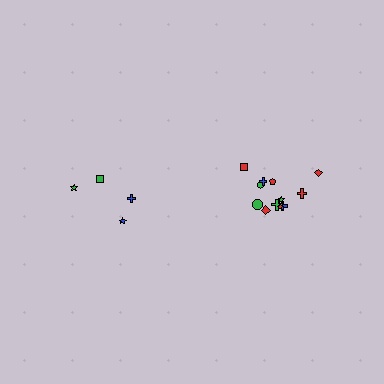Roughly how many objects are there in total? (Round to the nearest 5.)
Roughly 15 objects in total.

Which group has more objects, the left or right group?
The right group.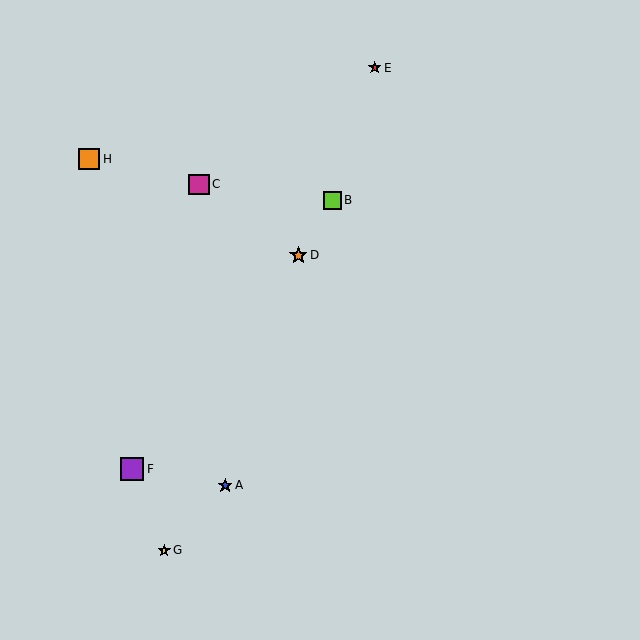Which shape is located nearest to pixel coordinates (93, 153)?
The orange square (labeled H) at (89, 159) is nearest to that location.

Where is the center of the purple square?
The center of the purple square is at (132, 469).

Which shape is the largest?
The purple square (labeled F) is the largest.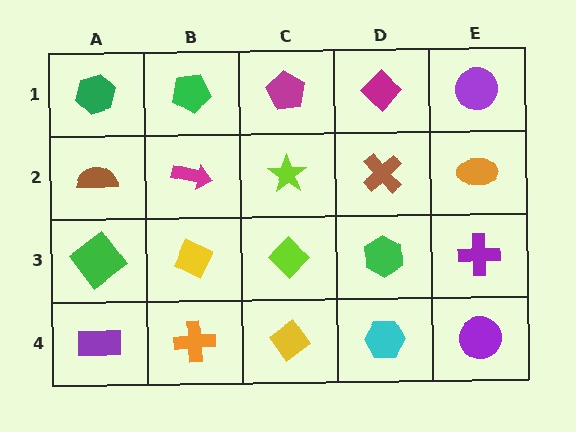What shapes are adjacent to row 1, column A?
A brown semicircle (row 2, column A), a green pentagon (row 1, column B).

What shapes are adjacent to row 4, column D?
A green hexagon (row 3, column D), a yellow diamond (row 4, column C), a purple circle (row 4, column E).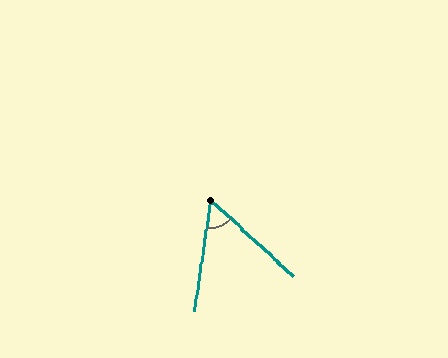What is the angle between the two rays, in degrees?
Approximately 56 degrees.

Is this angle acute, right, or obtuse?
It is acute.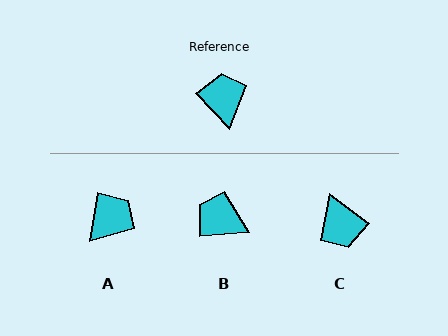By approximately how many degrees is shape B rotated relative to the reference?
Approximately 52 degrees counter-clockwise.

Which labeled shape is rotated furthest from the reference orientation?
C, about 169 degrees away.